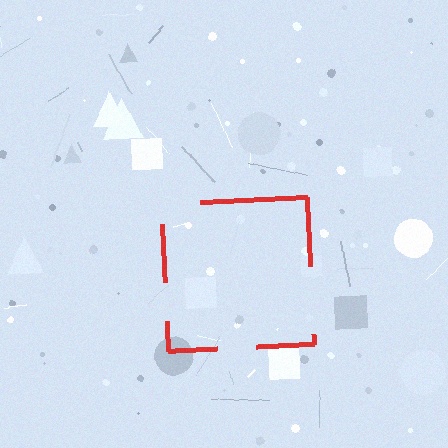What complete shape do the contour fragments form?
The contour fragments form a square.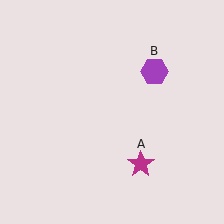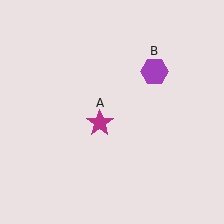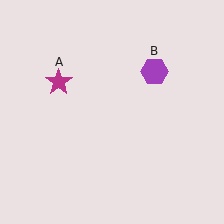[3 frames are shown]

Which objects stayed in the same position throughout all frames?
Purple hexagon (object B) remained stationary.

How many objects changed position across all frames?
1 object changed position: magenta star (object A).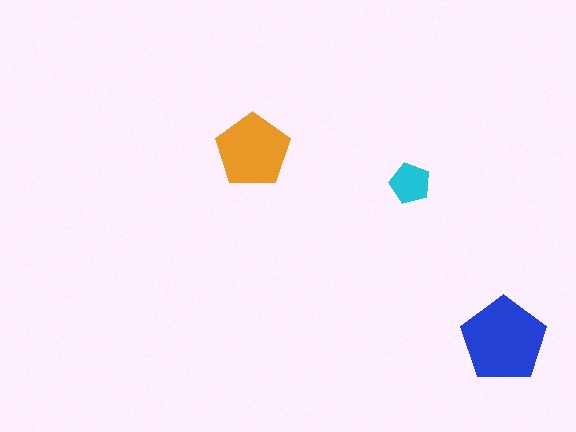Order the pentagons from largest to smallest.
the blue one, the orange one, the cyan one.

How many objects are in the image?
There are 3 objects in the image.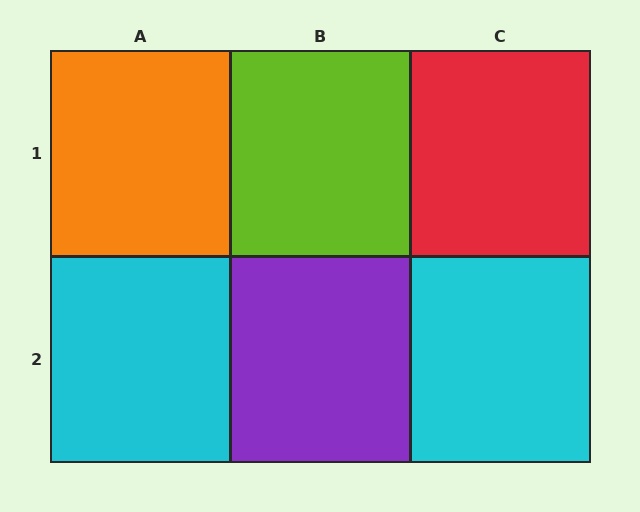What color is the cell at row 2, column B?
Purple.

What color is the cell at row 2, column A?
Cyan.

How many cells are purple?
1 cell is purple.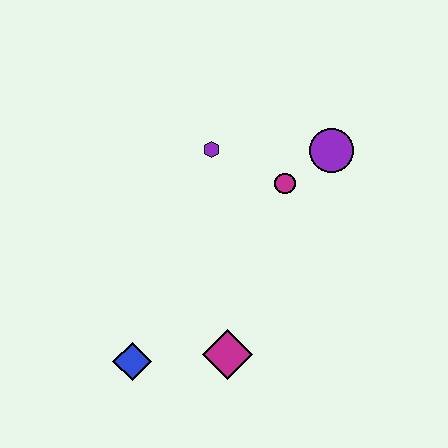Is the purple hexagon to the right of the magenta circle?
No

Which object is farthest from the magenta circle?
The blue diamond is farthest from the magenta circle.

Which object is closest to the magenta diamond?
The blue diamond is closest to the magenta diamond.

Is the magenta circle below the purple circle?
Yes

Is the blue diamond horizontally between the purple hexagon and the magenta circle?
No